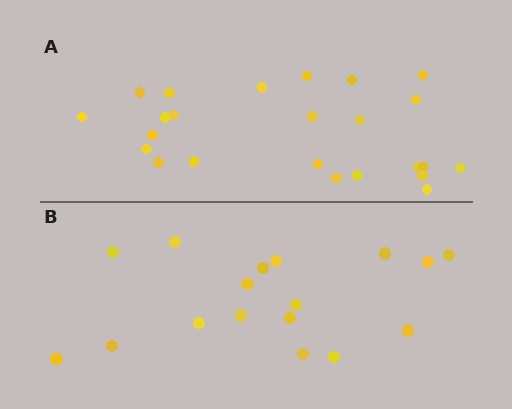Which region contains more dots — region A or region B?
Region A (the top region) has more dots.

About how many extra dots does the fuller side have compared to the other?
Region A has roughly 8 or so more dots than region B.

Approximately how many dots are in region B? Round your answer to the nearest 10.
About 20 dots. (The exact count is 17, which rounds to 20.)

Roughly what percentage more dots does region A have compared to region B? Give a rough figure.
About 40% more.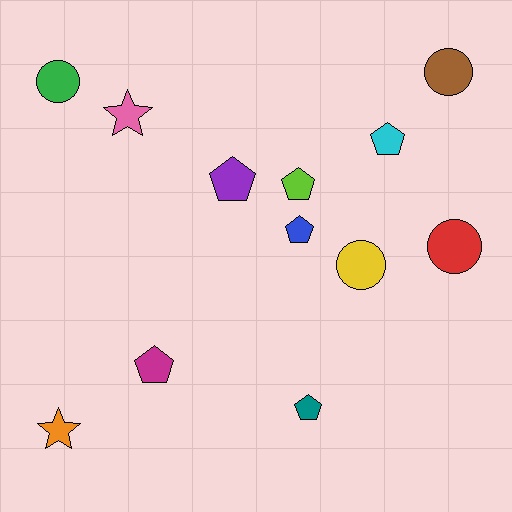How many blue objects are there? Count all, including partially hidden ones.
There is 1 blue object.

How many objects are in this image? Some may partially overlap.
There are 12 objects.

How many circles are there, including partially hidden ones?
There are 4 circles.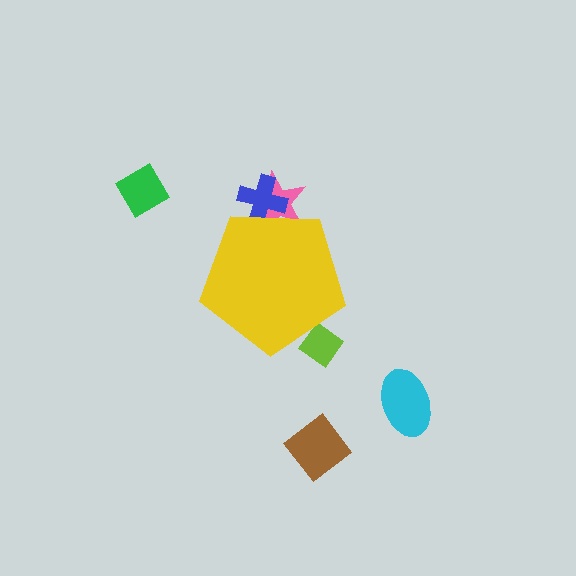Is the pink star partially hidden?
Yes, the pink star is partially hidden behind the yellow pentagon.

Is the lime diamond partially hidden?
Yes, the lime diamond is partially hidden behind the yellow pentagon.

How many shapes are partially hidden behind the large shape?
3 shapes are partially hidden.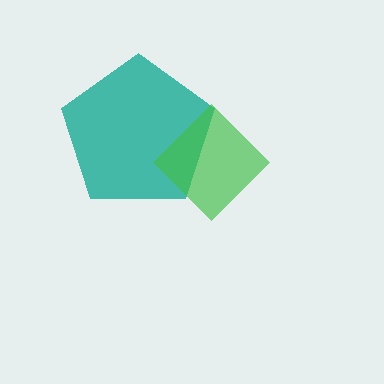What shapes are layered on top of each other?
The layered shapes are: a teal pentagon, a green diamond.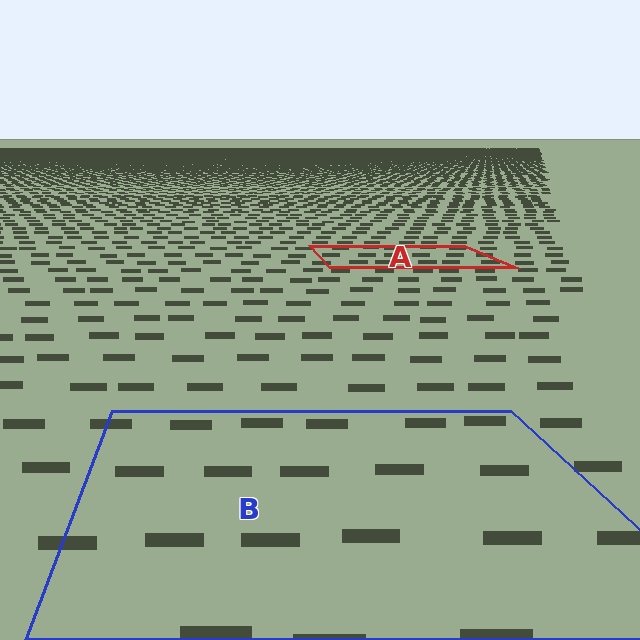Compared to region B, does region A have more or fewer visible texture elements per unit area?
Region A has more texture elements per unit area — they are packed more densely because it is farther away.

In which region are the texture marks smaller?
The texture marks are smaller in region A, because it is farther away.